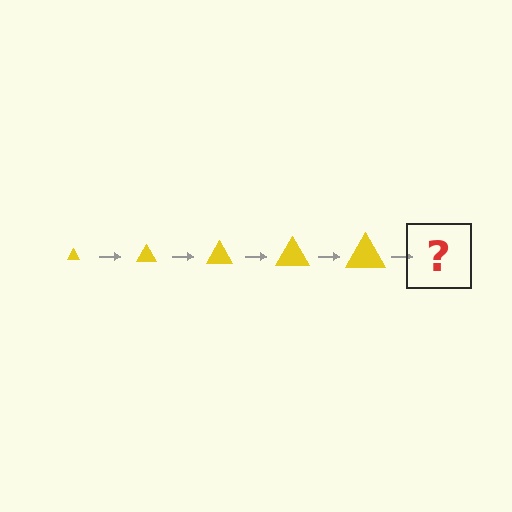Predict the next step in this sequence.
The next step is a yellow triangle, larger than the previous one.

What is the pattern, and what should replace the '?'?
The pattern is that the triangle gets progressively larger each step. The '?' should be a yellow triangle, larger than the previous one.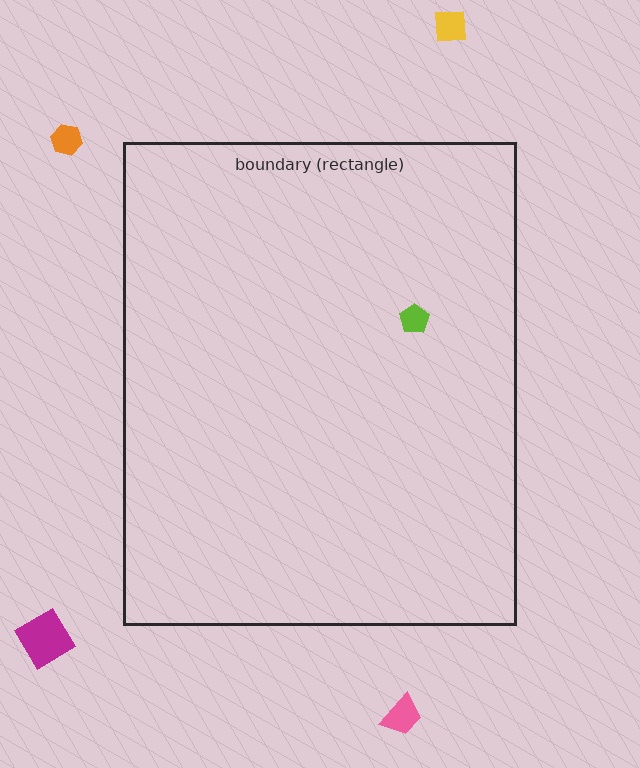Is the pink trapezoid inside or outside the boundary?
Outside.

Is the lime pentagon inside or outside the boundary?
Inside.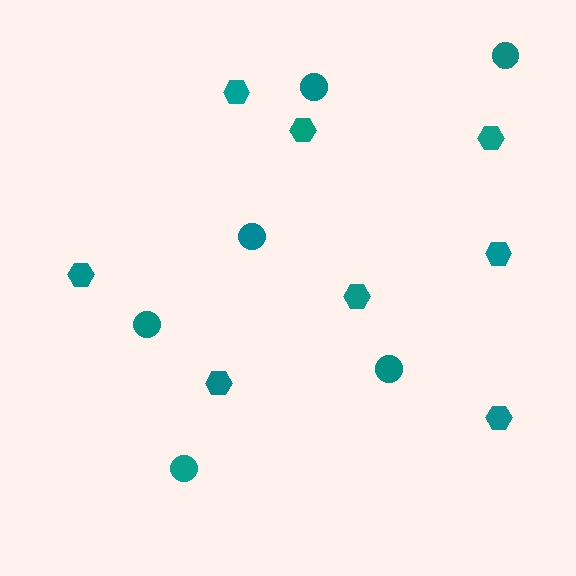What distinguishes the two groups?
There are 2 groups: one group of circles (6) and one group of hexagons (8).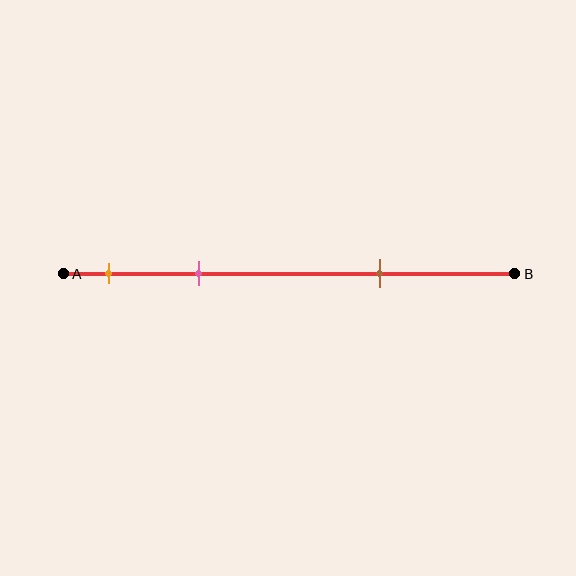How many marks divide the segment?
There are 3 marks dividing the segment.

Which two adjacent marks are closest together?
The orange and pink marks are the closest adjacent pair.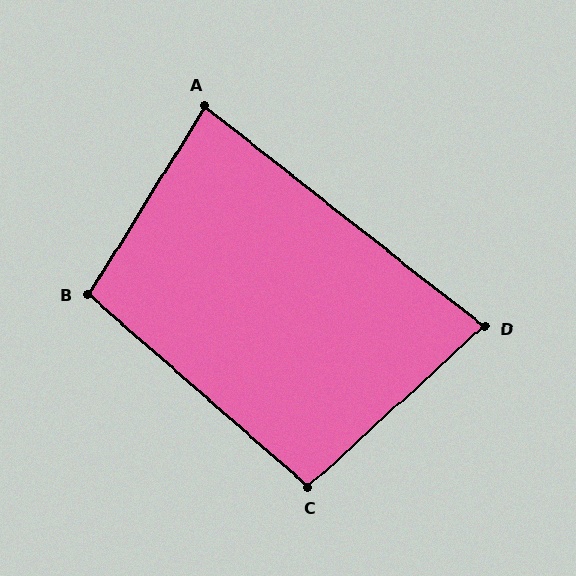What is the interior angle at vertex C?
Approximately 97 degrees (obtuse).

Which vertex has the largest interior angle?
B, at approximately 99 degrees.